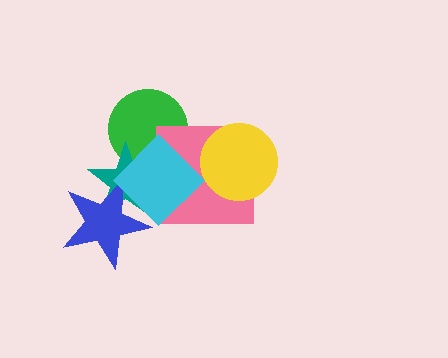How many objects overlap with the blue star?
2 objects overlap with the blue star.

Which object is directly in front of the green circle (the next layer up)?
The pink square is directly in front of the green circle.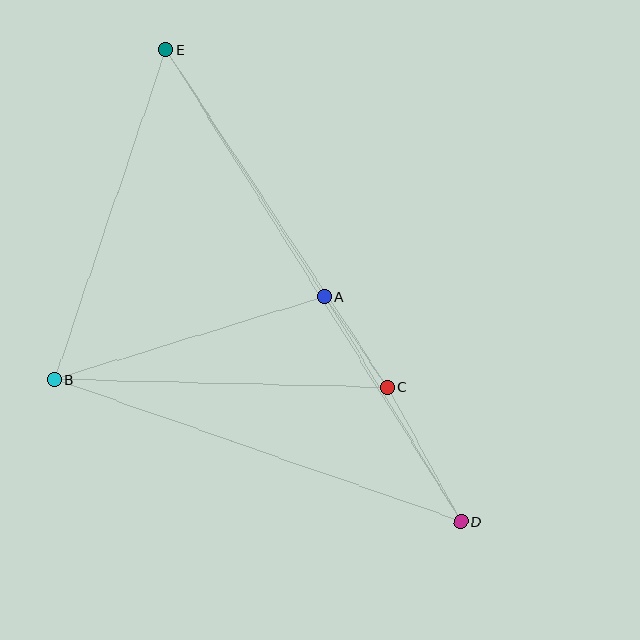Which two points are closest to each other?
Points A and C are closest to each other.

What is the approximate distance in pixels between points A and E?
The distance between A and E is approximately 294 pixels.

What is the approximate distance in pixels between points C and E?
The distance between C and E is approximately 404 pixels.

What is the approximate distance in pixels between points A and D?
The distance between A and D is approximately 263 pixels.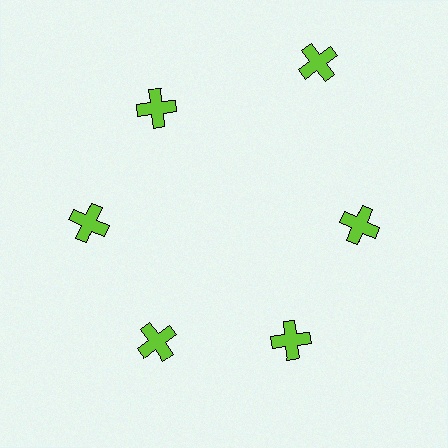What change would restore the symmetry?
The symmetry would be restored by moving it inward, back onto the ring so that all 6 crosses sit at equal angles and equal distance from the center.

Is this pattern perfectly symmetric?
No. The 6 lime crosses are arranged in a ring, but one element near the 1 o'clock position is pushed outward from the center, breaking the 6-fold rotational symmetry.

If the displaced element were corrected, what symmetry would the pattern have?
It would have 6-fold rotational symmetry — the pattern would map onto itself every 60 degrees.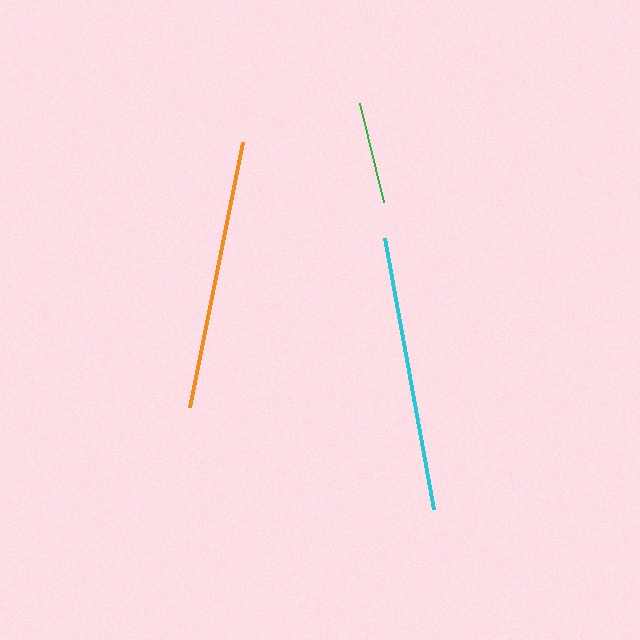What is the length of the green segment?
The green segment is approximately 102 pixels long.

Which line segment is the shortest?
The green line is the shortest at approximately 102 pixels.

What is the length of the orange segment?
The orange segment is approximately 270 pixels long.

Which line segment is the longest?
The cyan line is the longest at approximately 276 pixels.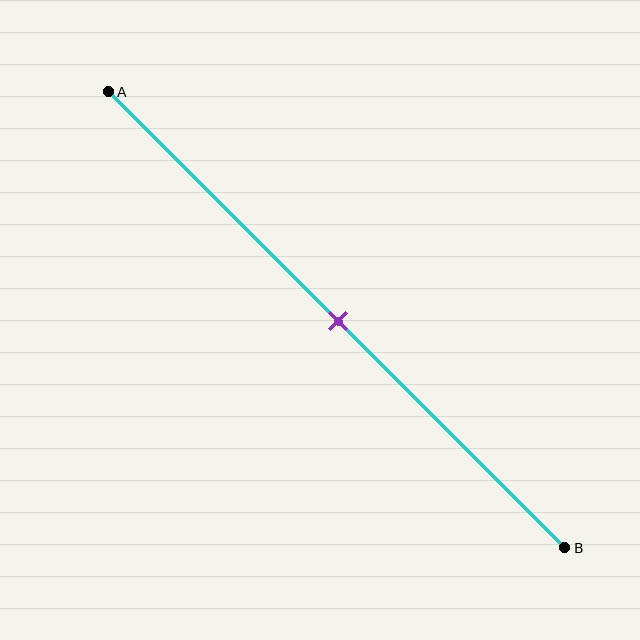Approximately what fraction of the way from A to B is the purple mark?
The purple mark is approximately 50% of the way from A to B.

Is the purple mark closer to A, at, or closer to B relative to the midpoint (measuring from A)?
The purple mark is approximately at the midpoint of segment AB.